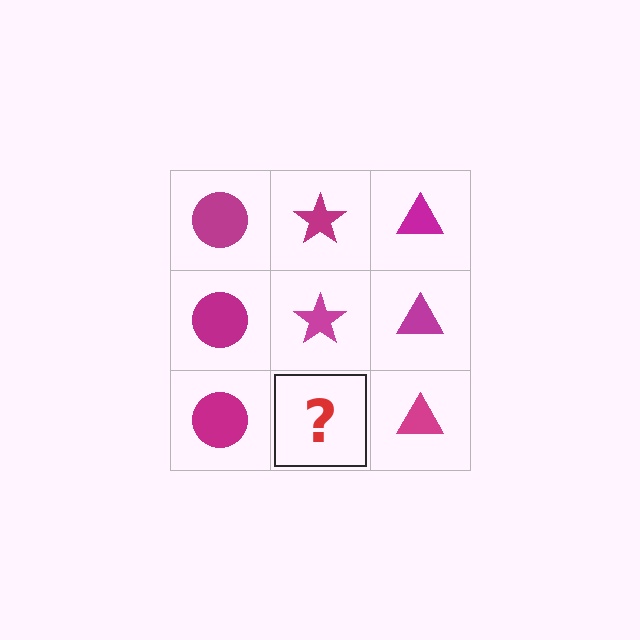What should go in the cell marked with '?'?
The missing cell should contain a magenta star.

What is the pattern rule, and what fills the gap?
The rule is that each column has a consistent shape. The gap should be filled with a magenta star.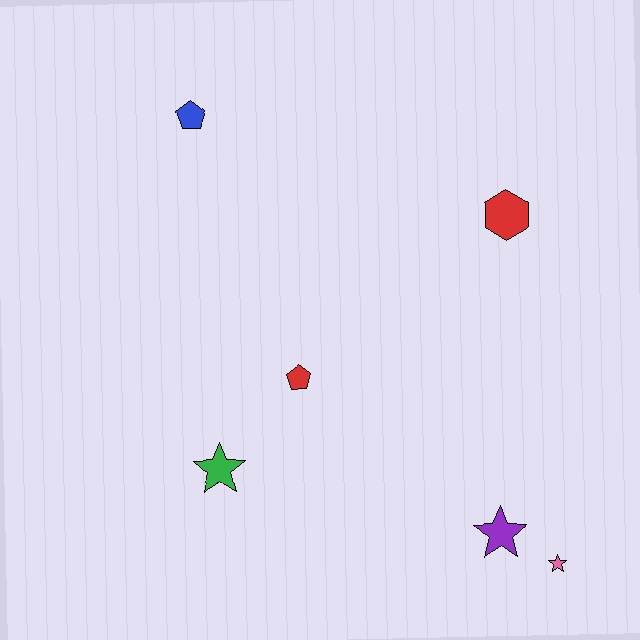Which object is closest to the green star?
The red pentagon is closest to the green star.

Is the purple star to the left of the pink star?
Yes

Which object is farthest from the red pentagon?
The pink star is farthest from the red pentagon.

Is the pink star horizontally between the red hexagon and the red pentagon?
No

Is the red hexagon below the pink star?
No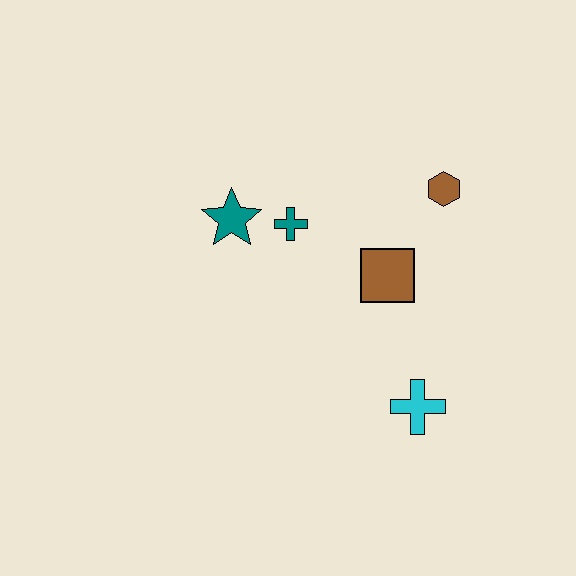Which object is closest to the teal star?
The teal cross is closest to the teal star.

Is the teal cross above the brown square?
Yes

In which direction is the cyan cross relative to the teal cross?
The cyan cross is below the teal cross.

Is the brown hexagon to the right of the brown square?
Yes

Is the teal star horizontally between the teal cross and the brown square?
No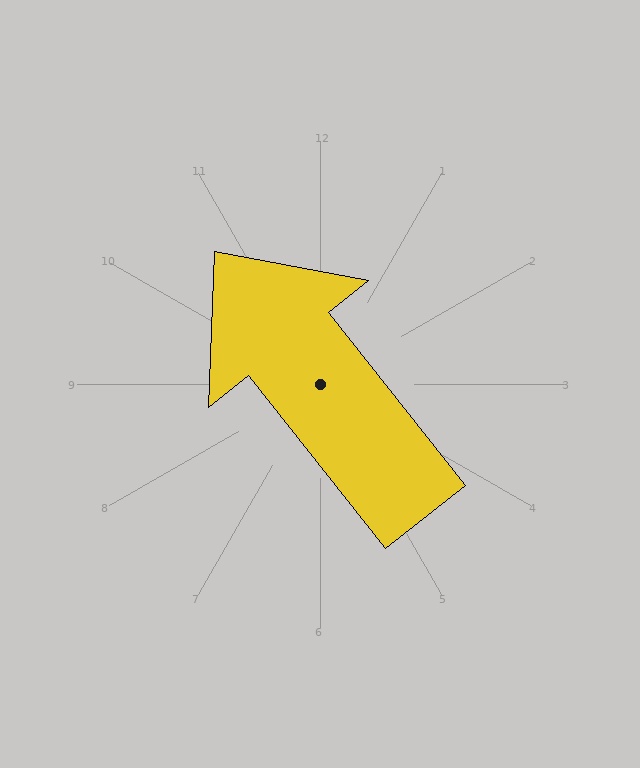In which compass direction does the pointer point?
Northwest.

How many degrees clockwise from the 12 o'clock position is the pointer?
Approximately 322 degrees.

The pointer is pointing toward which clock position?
Roughly 11 o'clock.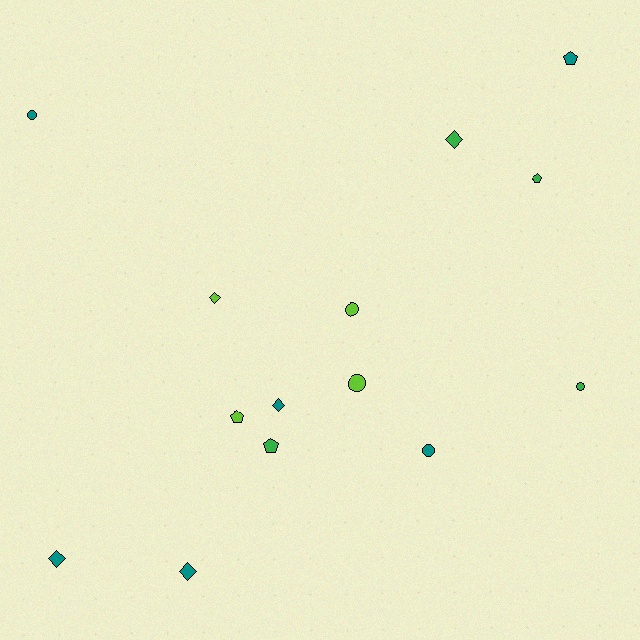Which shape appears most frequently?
Diamond, with 5 objects.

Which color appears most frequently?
Teal, with 6 objects.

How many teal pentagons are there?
There is 1 teal pentagon.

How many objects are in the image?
There are 14 objects.